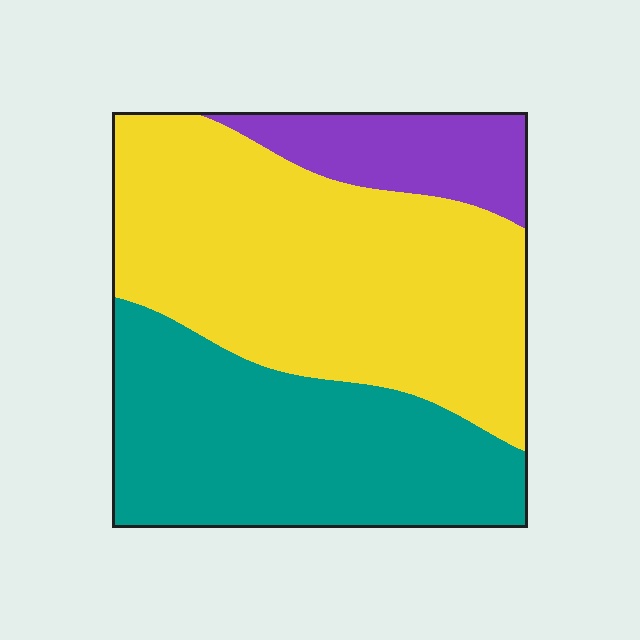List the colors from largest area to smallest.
From largest to smallest: yellow, teal, purple.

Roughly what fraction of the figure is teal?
Teal covers about 35% of the figure.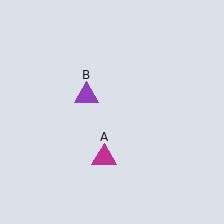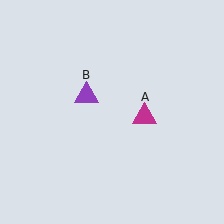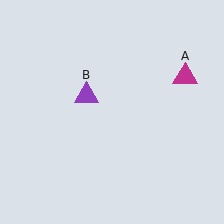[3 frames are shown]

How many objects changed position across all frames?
1 object changed position: magenta triangle (object A).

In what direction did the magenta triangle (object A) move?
The magenta triangle (object A) moved up and to the right.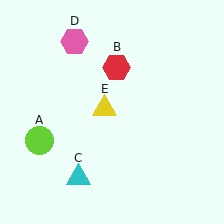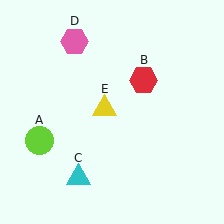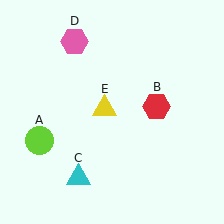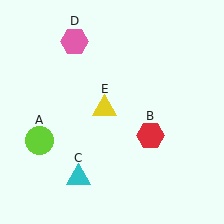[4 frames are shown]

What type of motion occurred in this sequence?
The red hexagon (object B) rotated clockwise around the center of the scene.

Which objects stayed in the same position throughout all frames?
Lime circle (object A) and cyan triangle (object C) and pink hexagon (object D) and yellow triangle (object E) remained stationary.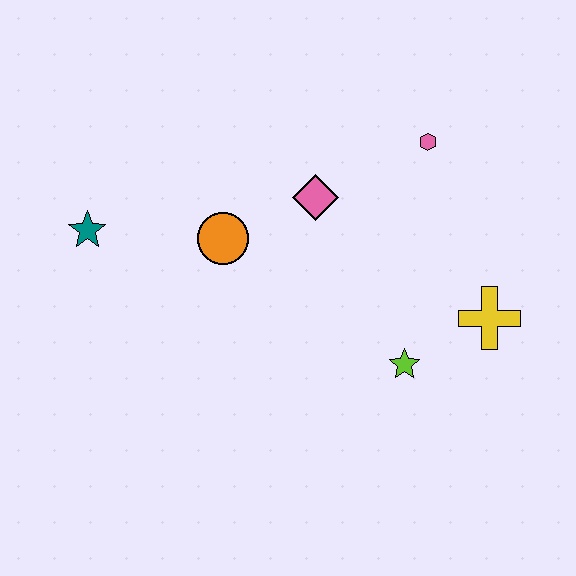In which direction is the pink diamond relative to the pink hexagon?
The pink diamond is to the left of the pink hexagon.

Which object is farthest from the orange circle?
The yellow cross is farthest from the orange circle.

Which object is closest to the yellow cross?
The lime star is closest to the yellow cross.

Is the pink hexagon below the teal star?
No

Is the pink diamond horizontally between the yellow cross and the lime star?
No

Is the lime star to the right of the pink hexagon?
No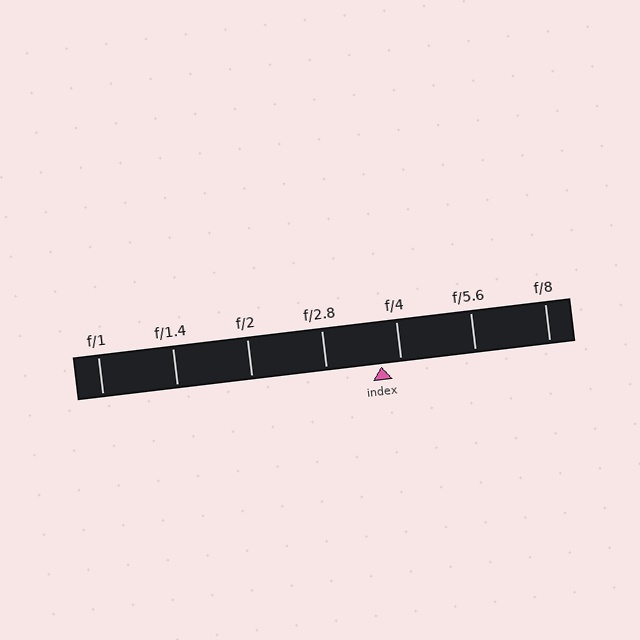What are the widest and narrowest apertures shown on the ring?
The widest aperture shown is f/1 and the narrowest is f/8.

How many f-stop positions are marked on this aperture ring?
There are 7 f-stop positions marked.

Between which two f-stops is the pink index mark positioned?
The index mark is between f/2.8 and f/4.